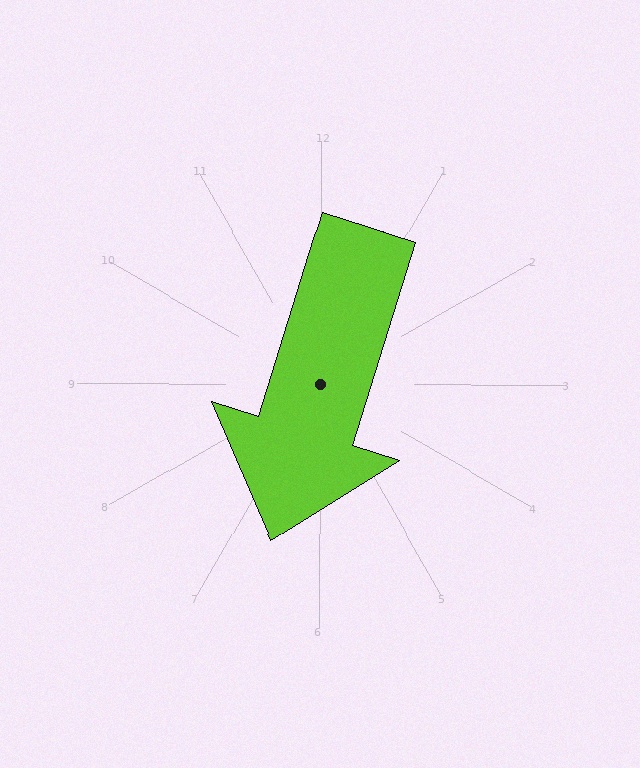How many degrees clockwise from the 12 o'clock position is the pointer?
Approximately 197 degrees.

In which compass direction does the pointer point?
South.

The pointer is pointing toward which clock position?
Roughly 7 o'clock.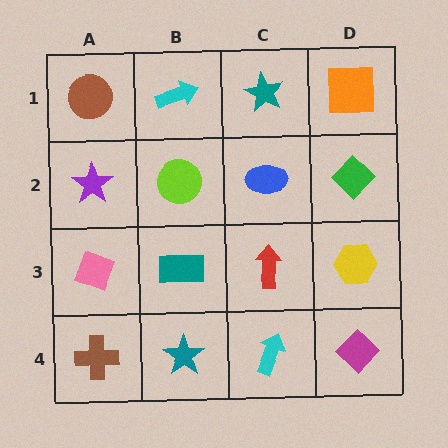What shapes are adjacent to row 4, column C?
A red arrow (row 3, column C), a teal star (row 4, column B), a magenta diamond (row 4, column D).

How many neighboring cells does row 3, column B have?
4.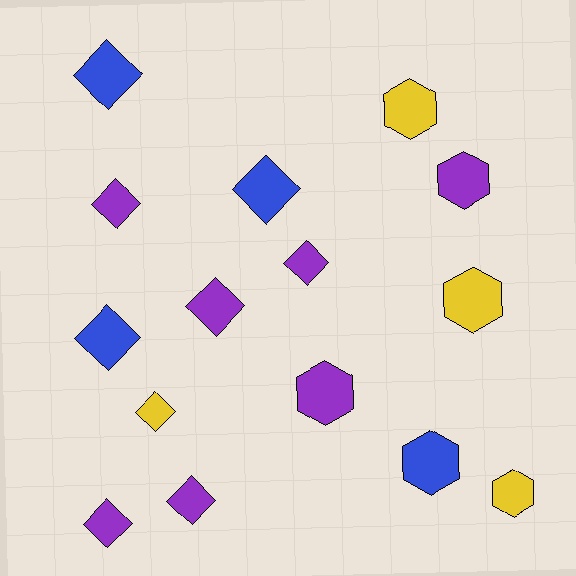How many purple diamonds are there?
There are 5 purple diamonds.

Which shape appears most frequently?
Diamond, with 9 objects.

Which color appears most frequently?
Purple, with 7 objects.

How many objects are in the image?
There are 15 objects.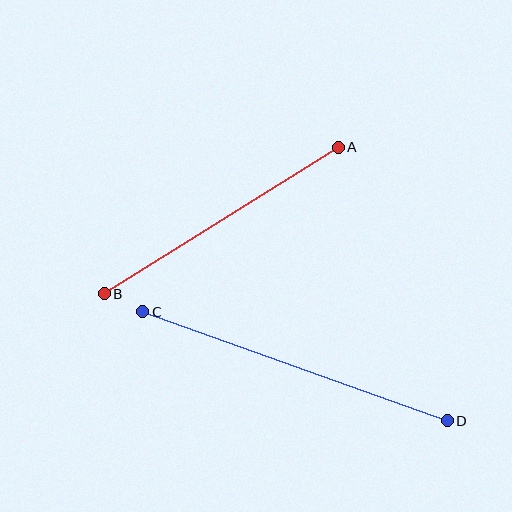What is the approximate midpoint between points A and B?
The midpoint is at approximately (221, 221) pixels.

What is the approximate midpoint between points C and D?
The midpoint is at approximately (295, 366) pixels.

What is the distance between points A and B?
The distance is approximately 276 pixels.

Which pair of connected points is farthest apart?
Points C and D are farthest apart.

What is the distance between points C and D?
The distance is approximately 323 pixels.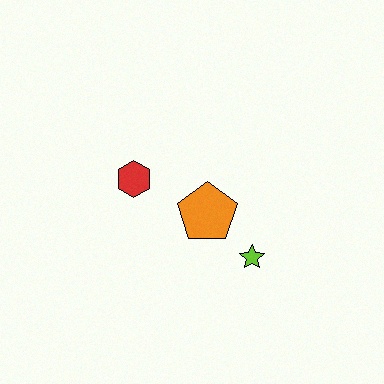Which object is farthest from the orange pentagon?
The red hexagon is farthest from the orange pentagon.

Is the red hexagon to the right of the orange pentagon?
No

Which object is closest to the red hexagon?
The orange pentagon is closest to the red hexagon.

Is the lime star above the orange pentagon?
No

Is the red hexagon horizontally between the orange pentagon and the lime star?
No